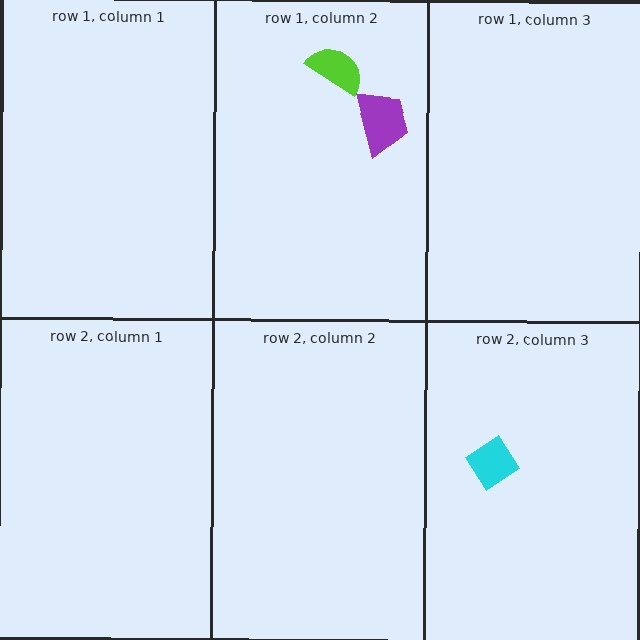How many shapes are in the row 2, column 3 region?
1.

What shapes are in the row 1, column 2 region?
The lime semicircle, the purple trapezoid.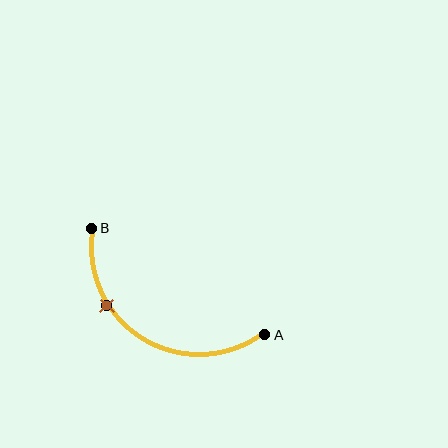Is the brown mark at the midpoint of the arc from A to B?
No. The brown mark lies on the arc but is closer to endpoint B. The arc midpoint would be at the point on the curve equidistant along the arc from both A and B.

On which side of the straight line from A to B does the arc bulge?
The arc bulges below the straight line connecting A and B.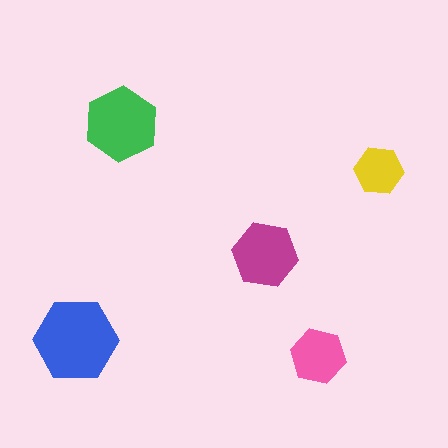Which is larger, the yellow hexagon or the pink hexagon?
The pink one.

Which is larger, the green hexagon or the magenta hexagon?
The green one.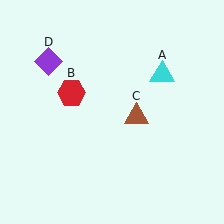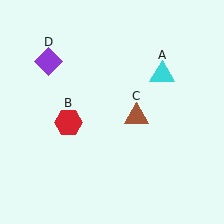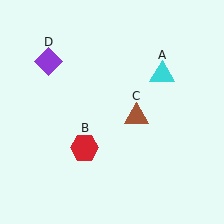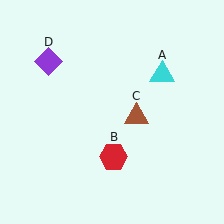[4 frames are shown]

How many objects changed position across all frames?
1 object changed position: red hexagon (object B).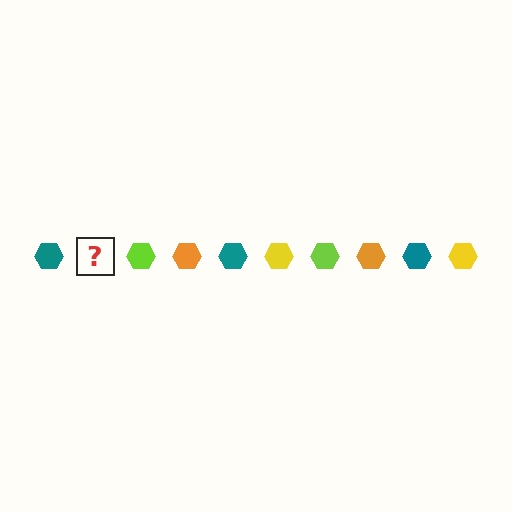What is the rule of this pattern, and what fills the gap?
The rule is that the pattern cycles through teal, yellow, lime, orange hexagons. The gap should be filled with a yellow hexagon.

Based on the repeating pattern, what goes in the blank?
The blank should be a yellow hexagon.